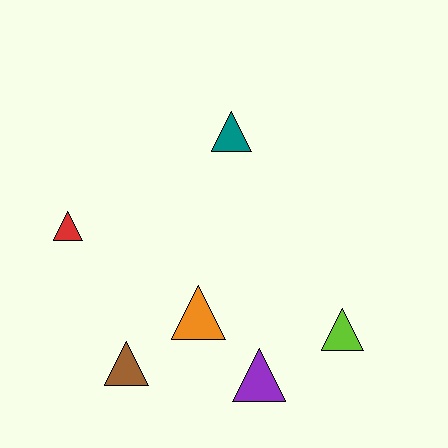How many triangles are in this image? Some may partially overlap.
There are 6 triangles.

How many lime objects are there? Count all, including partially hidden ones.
There is 1 lime object.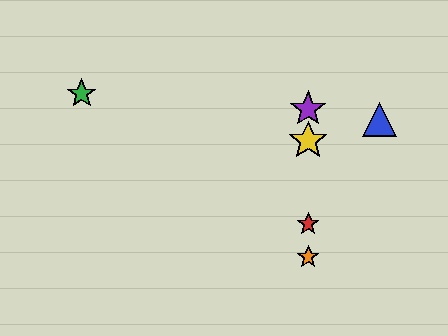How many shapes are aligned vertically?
4 shapes (the red star, the yellow star, the purple star, the orange star) are aligned vertically.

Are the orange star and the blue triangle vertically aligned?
No, the orange star is at x≈308 and the blue triangle is at x≈379.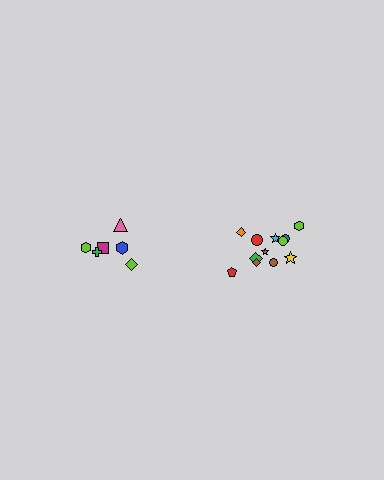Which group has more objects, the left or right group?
The right group.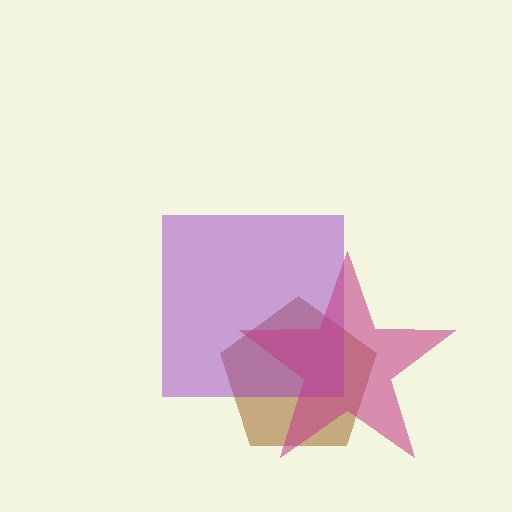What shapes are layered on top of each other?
The layered shapes are: a brown pentagon, a purple square, a magenta star.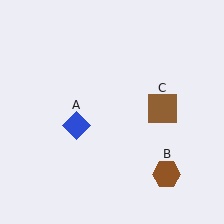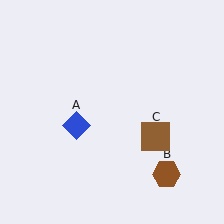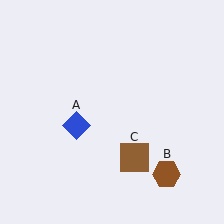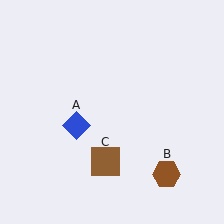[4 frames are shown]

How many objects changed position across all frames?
1 object changed position: brown square (object C).